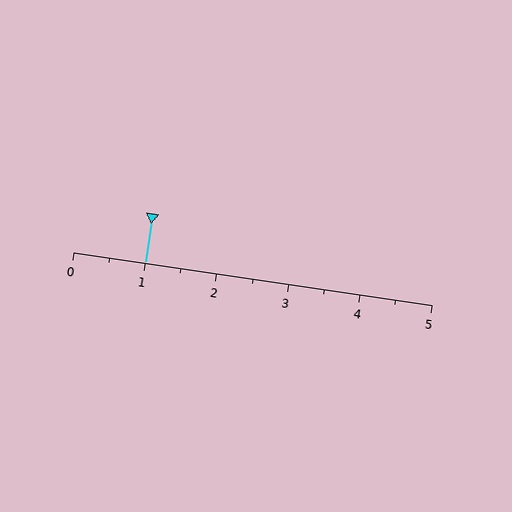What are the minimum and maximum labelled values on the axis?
The axis runs from 0 to 5.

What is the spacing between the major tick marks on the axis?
The major ticks are spaced 1 apart.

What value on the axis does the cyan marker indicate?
The marker indicates approximately 1.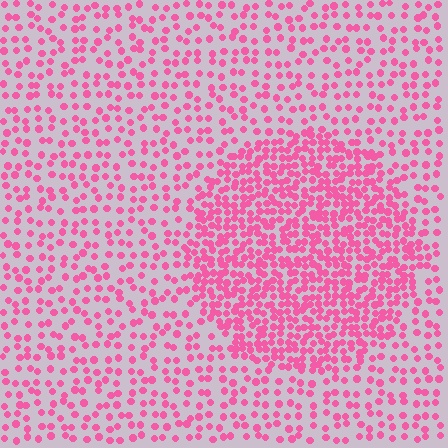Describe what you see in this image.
The image contains small pink elements arranged at two different densities. A circle-shaped region is visible where the elements are more densely packed than the surrounding area.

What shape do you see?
I see a circle.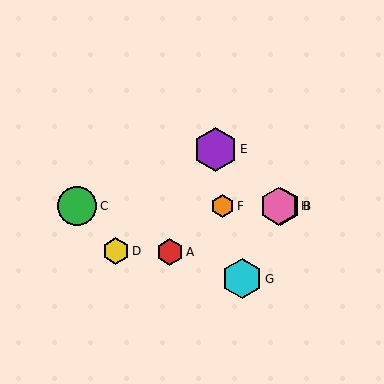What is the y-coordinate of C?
Object C is at y≈206.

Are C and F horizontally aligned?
Yes, both are at y≈206.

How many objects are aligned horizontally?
4 objects (B, C, F, H) are aligned horizontally.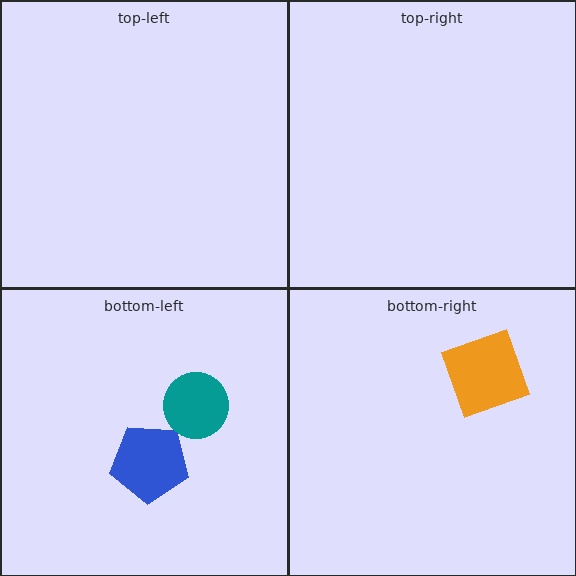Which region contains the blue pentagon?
The bottom-left region.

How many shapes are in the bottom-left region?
2.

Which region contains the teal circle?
The bottom-left region.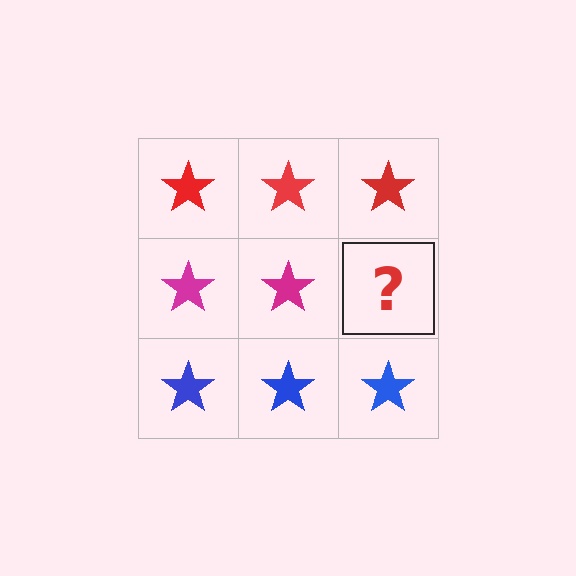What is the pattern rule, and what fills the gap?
The rule is that each row has a consistent color. The gap should be filled with a magenta star.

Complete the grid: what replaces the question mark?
The question mark should be replaced with a magenta star.